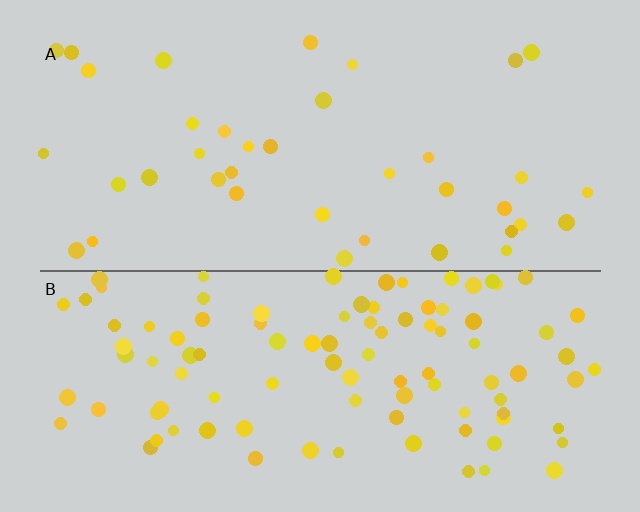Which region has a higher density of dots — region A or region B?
B (the bottom).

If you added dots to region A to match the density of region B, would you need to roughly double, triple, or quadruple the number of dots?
Approximately triple.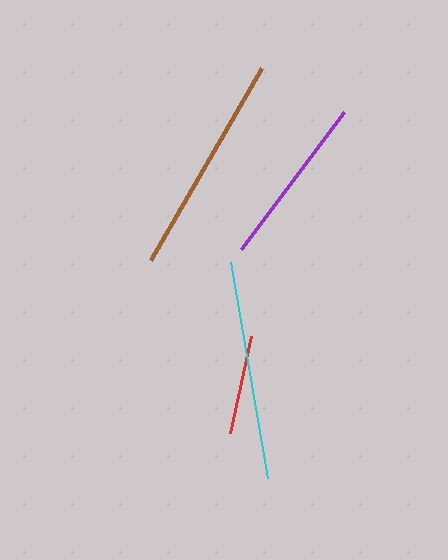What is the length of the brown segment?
The brown segment is approximately 221 pixels long.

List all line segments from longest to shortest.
From longest to shortest: brown, cyan, purple, red.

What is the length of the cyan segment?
The cyan segment is approximately 219 pixels long.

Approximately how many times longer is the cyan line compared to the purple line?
The cyan line is approximately 1.3 times the length of the purple line.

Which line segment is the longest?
The brown line is the longest at approximately 221 pixels.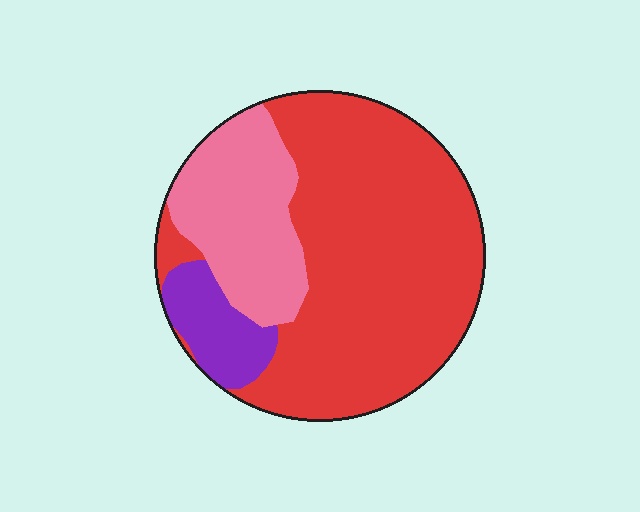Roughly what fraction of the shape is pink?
Pink covers roughly 25% of the shape.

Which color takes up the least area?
Purple, at roughly 10%.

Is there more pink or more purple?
Pink.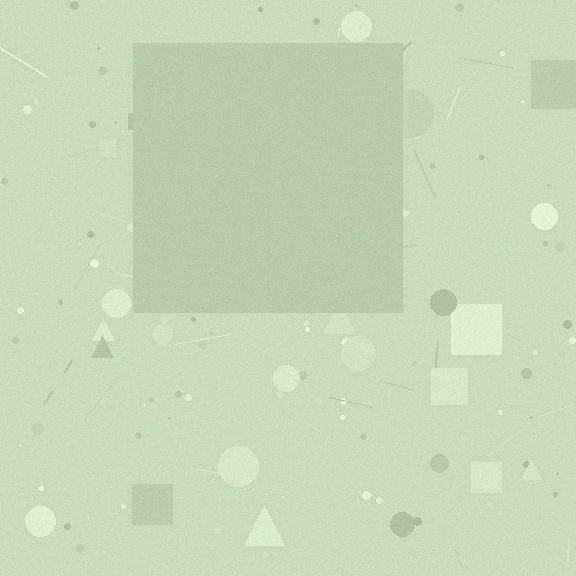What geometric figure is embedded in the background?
A square is embedded in the background.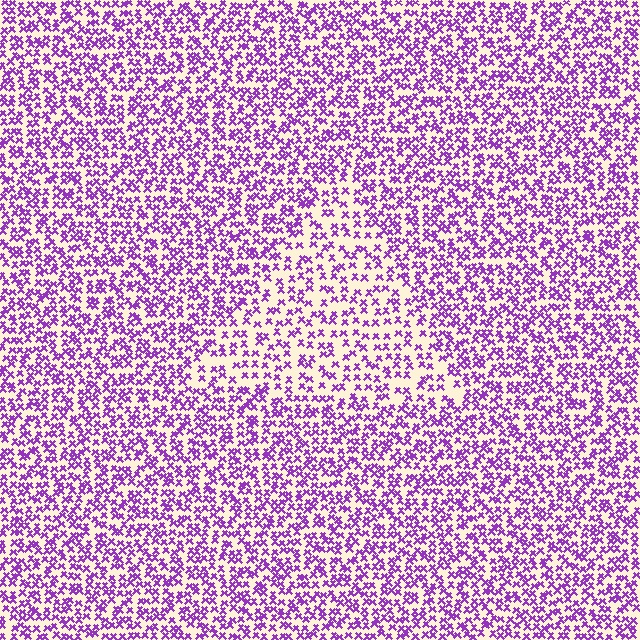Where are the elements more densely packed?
The elements are more densely packed outside the triangle boundary.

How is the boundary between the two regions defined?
The boundary is defined by a change in element density (approximately 1.7x ratio). All elements are the same color, size, and shape.